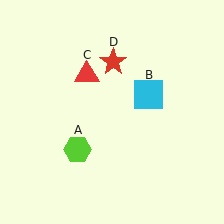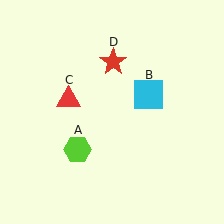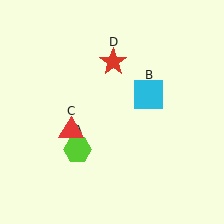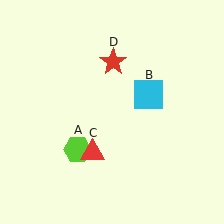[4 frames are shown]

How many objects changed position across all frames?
1 object changed position: red triangle (object C).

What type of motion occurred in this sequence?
The red triangle (object C) rotated counterclockwise around the center of the scene.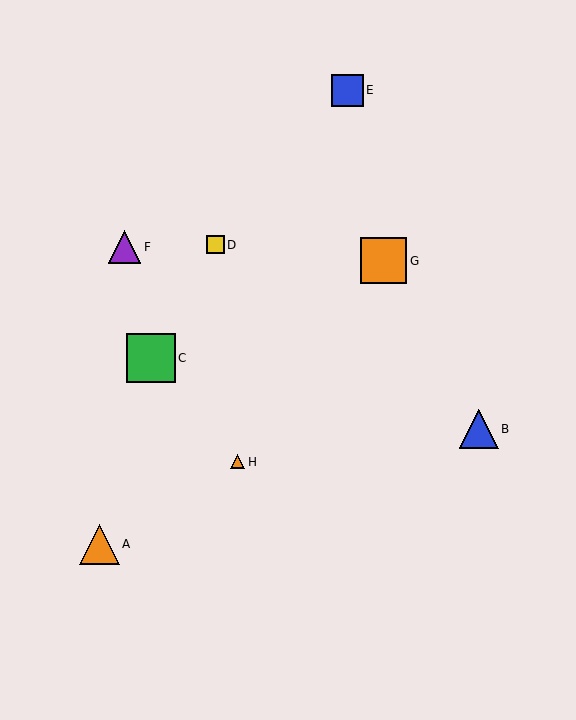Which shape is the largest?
The green square (labeled C) is the largest.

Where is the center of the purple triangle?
The center of the purple triangle is at (124, 247).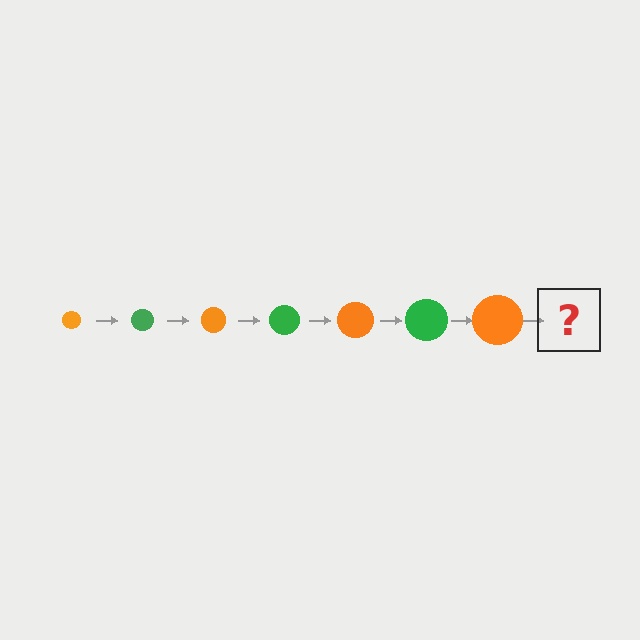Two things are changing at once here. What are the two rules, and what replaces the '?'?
The two rules are that the circle grows larger each step and the color cycles through orange and green. The '?' should be a green circle, larger than the previous one.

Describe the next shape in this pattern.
It should be a green circle, larger than the previous one.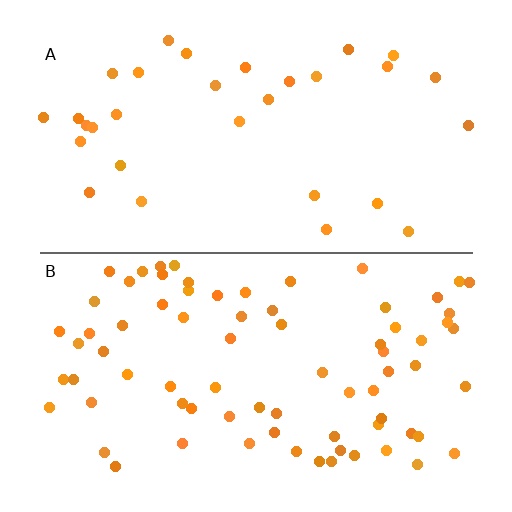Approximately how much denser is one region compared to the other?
Approximately 2.4× — region B over region A.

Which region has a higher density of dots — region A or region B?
B (the bottom).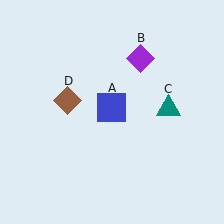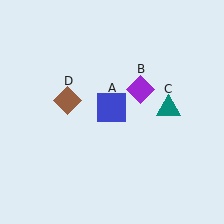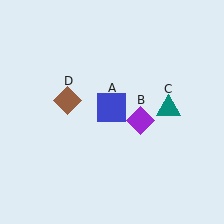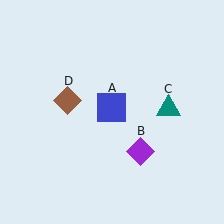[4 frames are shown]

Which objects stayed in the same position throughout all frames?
Blue square (object A) and teal triangle (object C) and brown diamond (object D) remained stationary.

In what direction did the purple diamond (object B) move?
The purple diamond (object B) moved down.